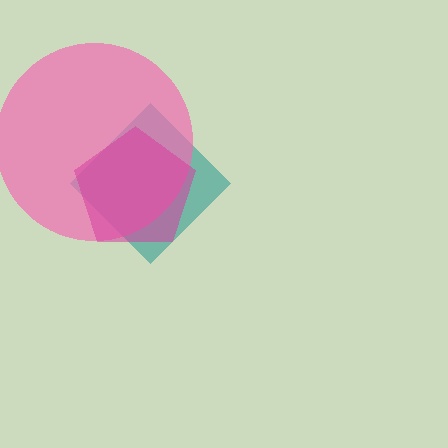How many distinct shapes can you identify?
There are 3 distinct shapes: a teal diamond, a pink circle, a magenta pentagon.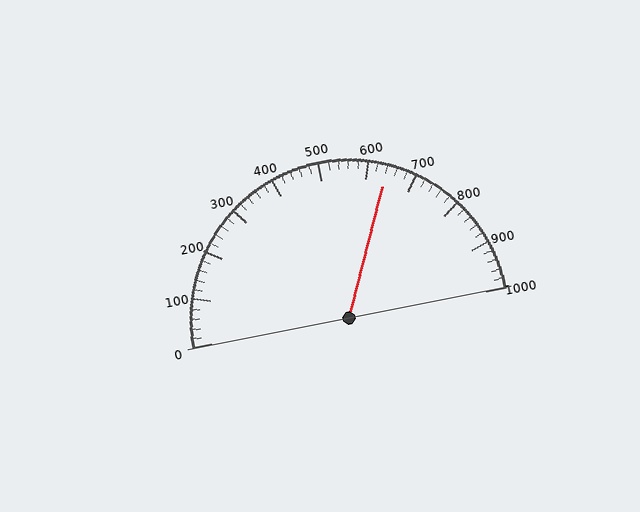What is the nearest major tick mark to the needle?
The nearest major tick mark is 600.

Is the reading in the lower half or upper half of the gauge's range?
The reading is in the upper half of the range (0 to 1000).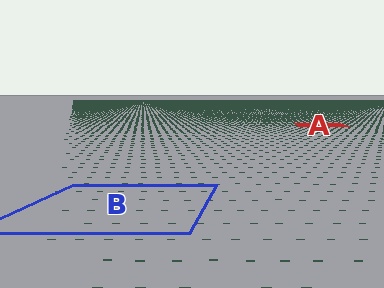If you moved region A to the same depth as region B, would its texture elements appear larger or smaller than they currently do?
They would appear larger. At a closer depth, the same texture elements are projected at a bigger on-screen size.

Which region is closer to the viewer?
Region B is closer. The texture elements there are larger and more spread out.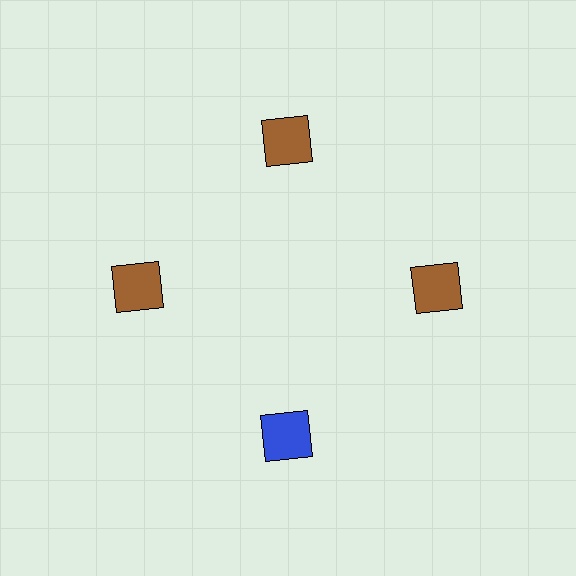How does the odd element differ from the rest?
It has a different color: blue instead of brown.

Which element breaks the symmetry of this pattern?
The blue square at roughly the 6 o'clock position breaks the symmetry. All other shapes are brown squares.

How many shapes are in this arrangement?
There are 4 shapes arranged in a ring pattern.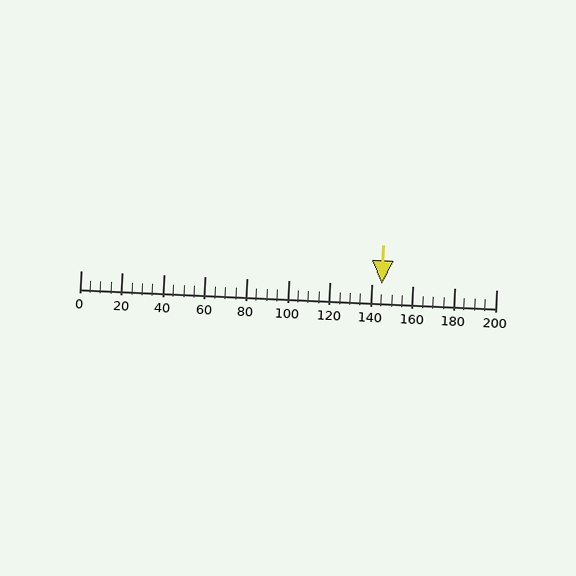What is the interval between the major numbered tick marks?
The major tick marks are spaced 20 units apart.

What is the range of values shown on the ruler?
The ruler shows values from 0 to 200.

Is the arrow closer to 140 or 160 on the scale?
The arrow is closer to 140.